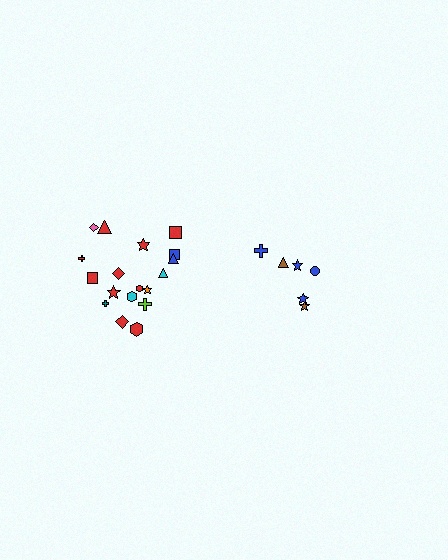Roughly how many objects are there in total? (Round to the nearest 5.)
Roughly 25 objects in total.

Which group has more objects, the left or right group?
The left group.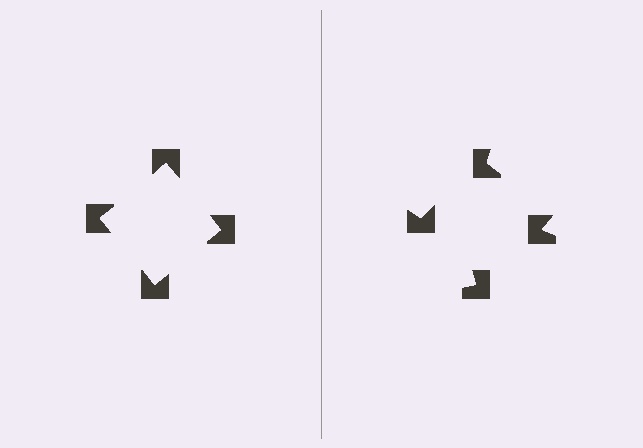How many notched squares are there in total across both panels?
8 — 4 on each side.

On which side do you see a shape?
An illusory square appears on the left side. On the right side the wedge cuts are rotated, so no coherent shape forms.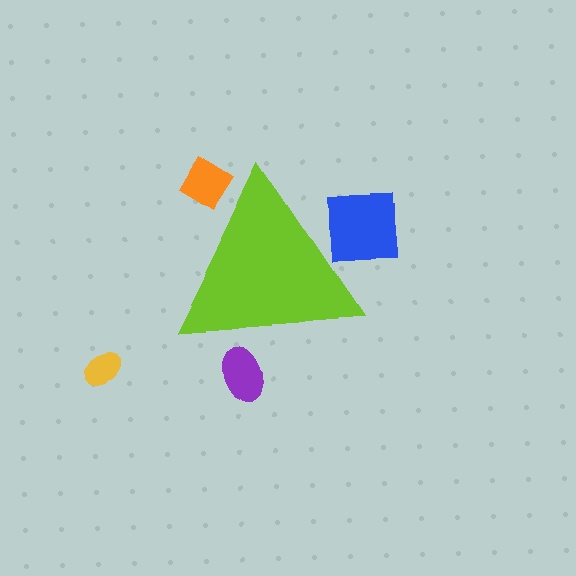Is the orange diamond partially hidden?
Yes, the orange diamond is partially hidden behind the lime triangle.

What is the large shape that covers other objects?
A lime triangle.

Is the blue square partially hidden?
Yes, the blue square is partially hidden behind the lime triangle.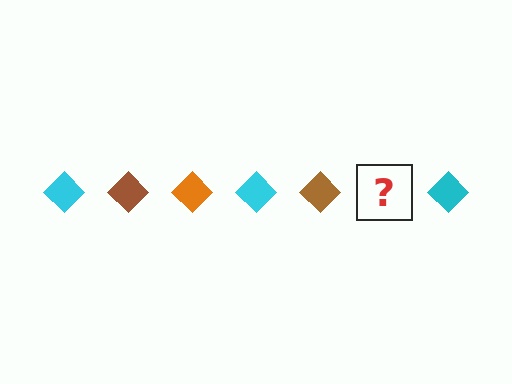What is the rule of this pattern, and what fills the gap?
The rule is that the pattern cycles through cyan, brown, orange diamonds. The gap should be filled with an orange diamond.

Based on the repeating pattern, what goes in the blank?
The blank should be an orange diamond.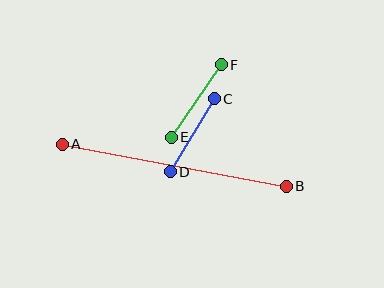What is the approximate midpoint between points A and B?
The midpoint is at approximately (174, 165) pixels.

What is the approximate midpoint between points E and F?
The midpoint is at approximately (196, 101) pixels.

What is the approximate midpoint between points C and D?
The midpoint is at approximately (192, 135) pixels.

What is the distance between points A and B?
The distance is approximately 228 pixels.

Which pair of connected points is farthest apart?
Points A and B are farthest apart.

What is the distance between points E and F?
The distance is approximately 88 pixels.